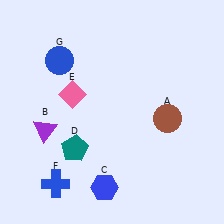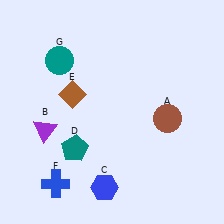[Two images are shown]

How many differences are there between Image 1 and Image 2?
There are 2 differences between the two images.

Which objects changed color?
E changed from pink to brown. G changed from blue to teal.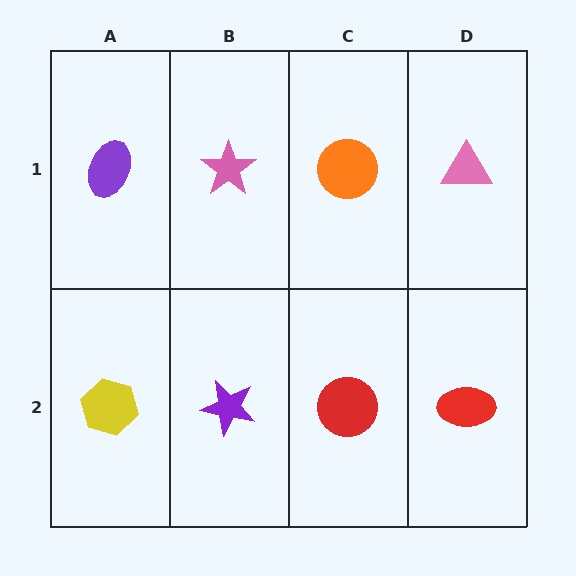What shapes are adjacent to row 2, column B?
A pink star (row 1, column B), a yellow hexagon (row 2, column A), a red circle (row 2, column C).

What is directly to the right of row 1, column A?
A pink star.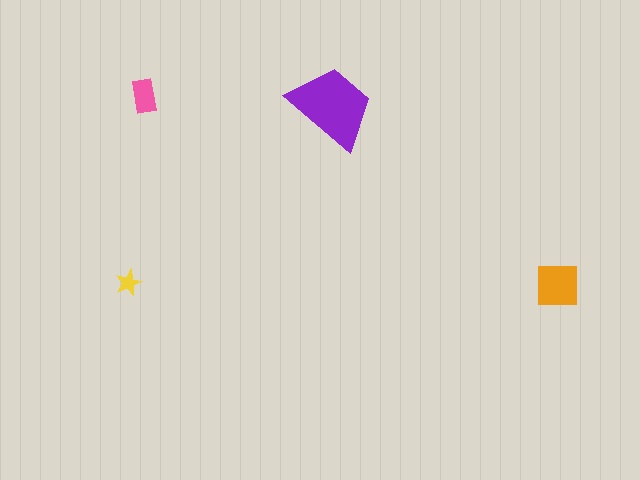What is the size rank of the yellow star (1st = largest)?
4th.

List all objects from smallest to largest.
The yellow star, the pink rectangle, the orange square, the purple trapezoid.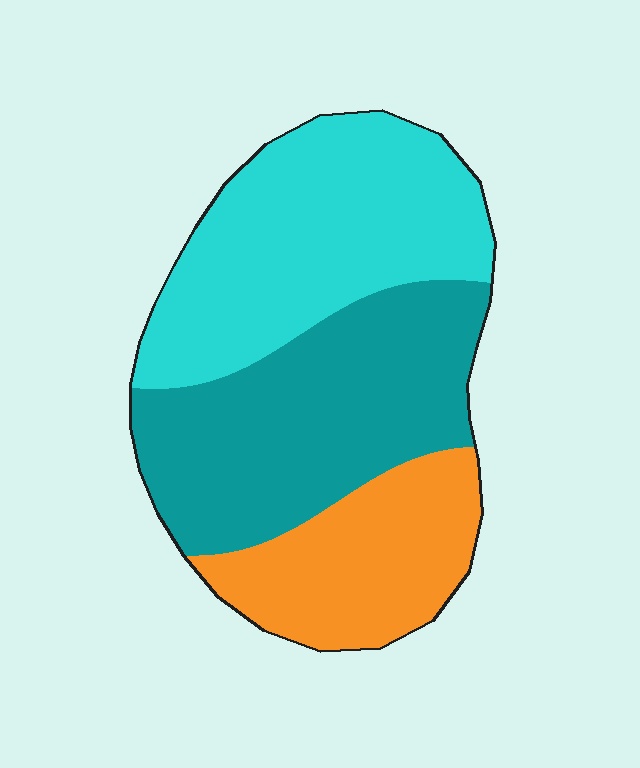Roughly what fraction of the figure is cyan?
Cyan takes up about three eighths (3/8) of the figure.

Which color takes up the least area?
Orange, at roughly 25%.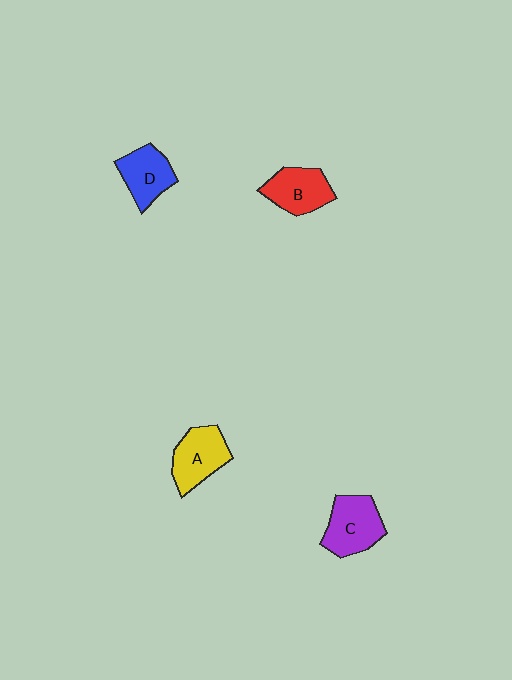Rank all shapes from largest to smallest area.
From largest to smallest: C (purple), A (yellow), B (red), D (blue).